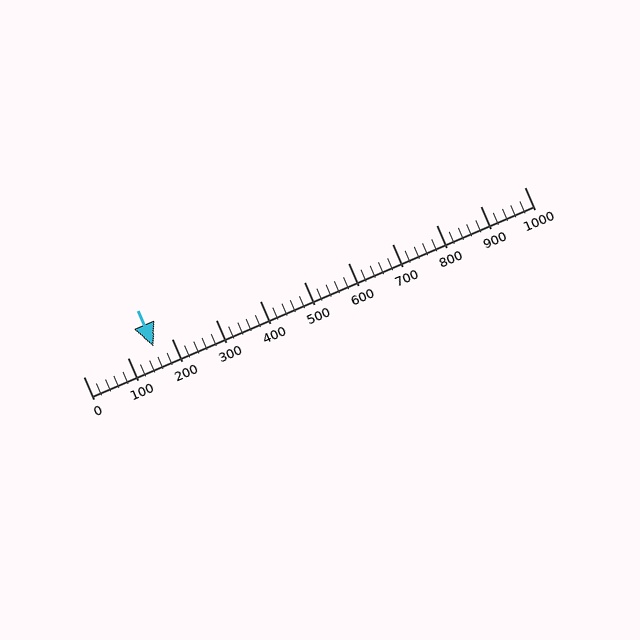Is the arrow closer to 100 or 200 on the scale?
The arrow is closer to 200.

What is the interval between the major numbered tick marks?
The major tick marks are spaced 100 units apart.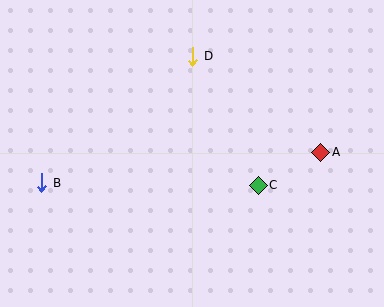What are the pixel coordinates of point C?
Point C is at (258, 185).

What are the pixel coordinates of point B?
Point B is at (42, 183).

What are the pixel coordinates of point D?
Point D is at (193, 56).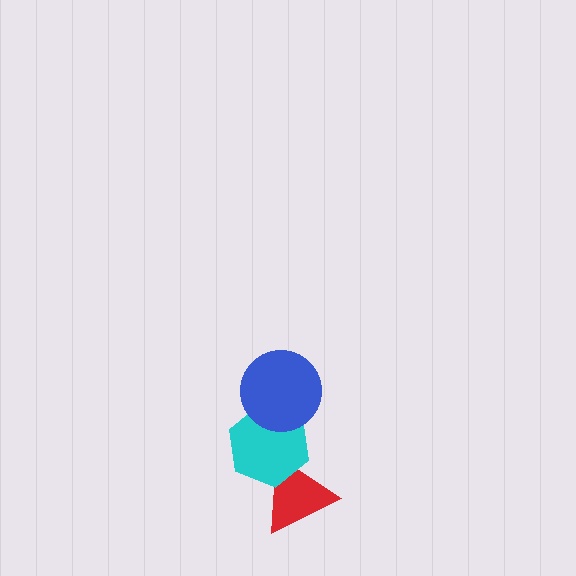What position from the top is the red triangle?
The red triangle is 3rd from the top.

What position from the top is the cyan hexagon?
The cyan hexagon is 2nd from the top.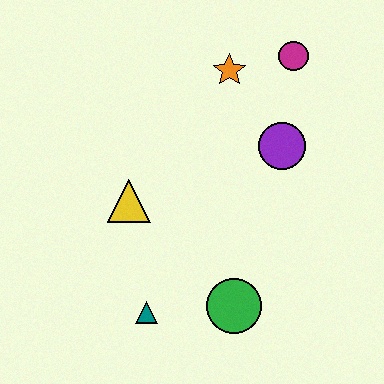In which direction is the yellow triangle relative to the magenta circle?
The yellow triangle is to the left of the magenta circle.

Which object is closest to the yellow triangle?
The teal triangle is closest to the yellow triangle.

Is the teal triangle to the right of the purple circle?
No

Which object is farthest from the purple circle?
The teal triangle is farthest from the purple circle.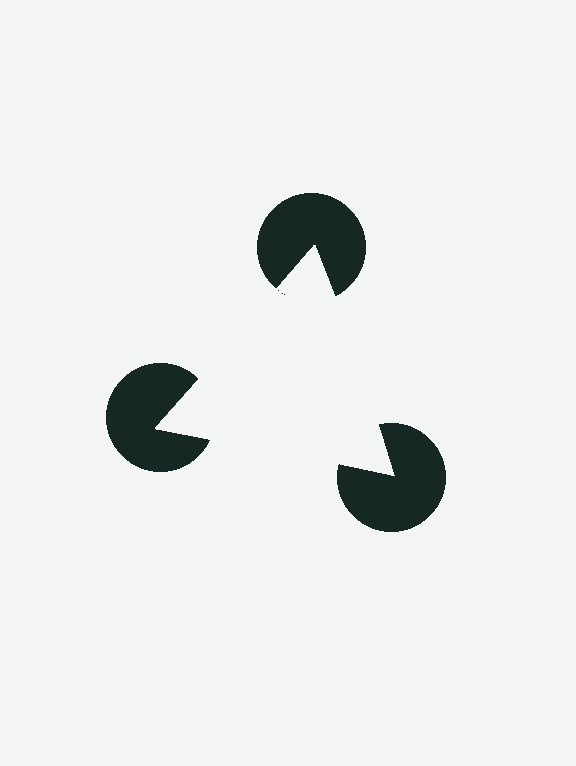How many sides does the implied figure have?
3 sides.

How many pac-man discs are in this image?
There are 3 — one at each vertex of the illusory triangle.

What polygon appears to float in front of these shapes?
An illusory triangle — its edges are inferred from the aligned wedge cuts in the pac-man discs, not physically drawn.